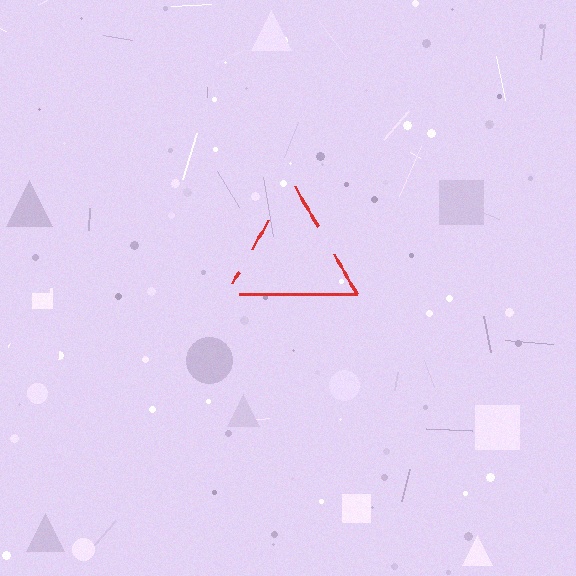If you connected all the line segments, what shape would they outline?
They would outline a triangle.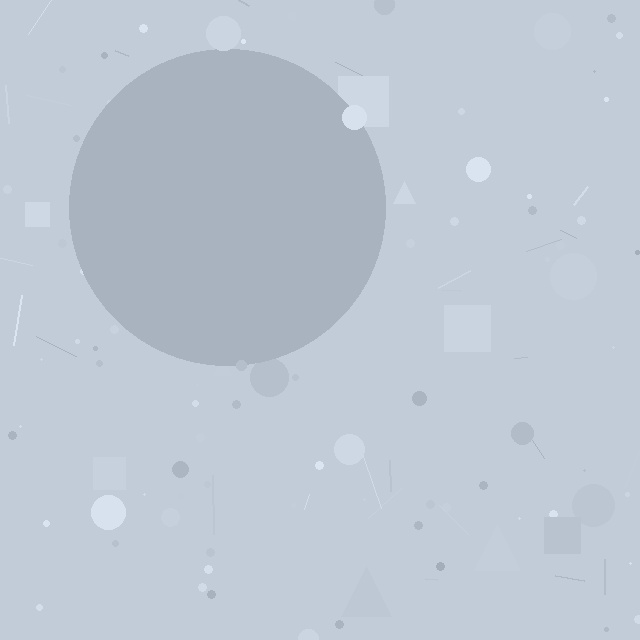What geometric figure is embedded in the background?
A circle is embedded in the background.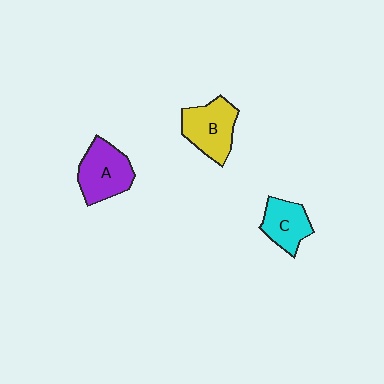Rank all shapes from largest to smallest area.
From largest to smallest: A (purple), B (yellow), C (cyan).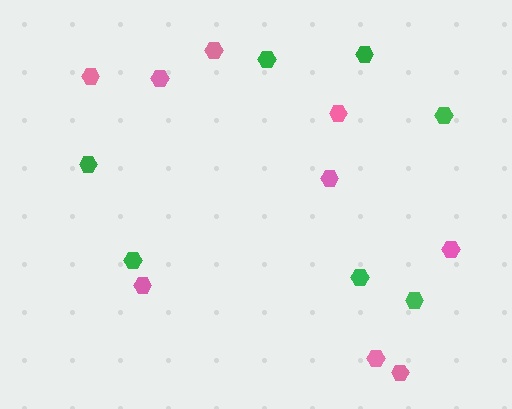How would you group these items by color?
There are 2 groups: one group of green hexagons (7) and one group of pink hexagons (9).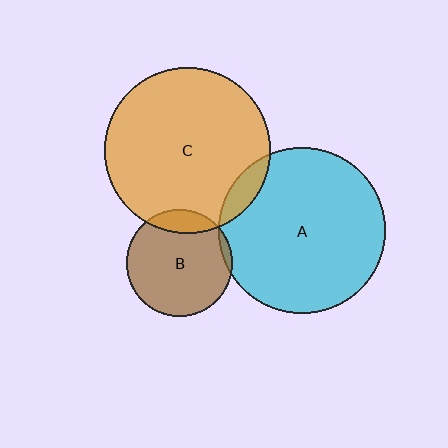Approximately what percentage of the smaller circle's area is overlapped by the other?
Approximately 15%.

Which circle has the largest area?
Circle A (cyan).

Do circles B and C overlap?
Yes.